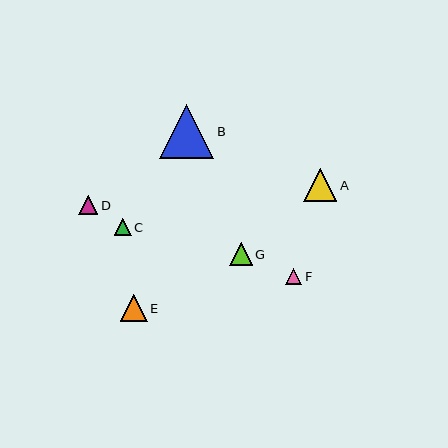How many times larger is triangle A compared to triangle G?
Triangle A is approximately 1.4 times the size of triangle G.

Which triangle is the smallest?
Triangle F is the smallest with a size of approximately 16 pixels.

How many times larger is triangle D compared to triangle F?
Triangle D is approximately 1.2 times the size of triangle F.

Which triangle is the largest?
Triangle B is the largest with a size of approximately 55 pixels.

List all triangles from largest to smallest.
From largest to smallest: B, A, E, G, D, C, F.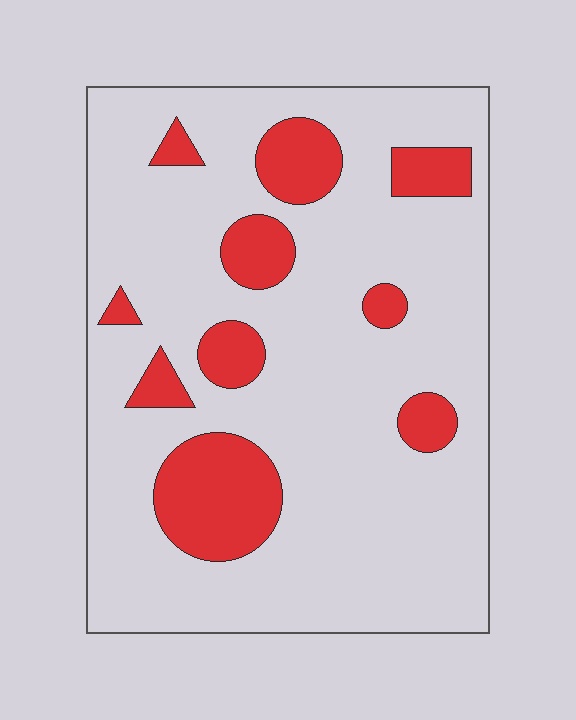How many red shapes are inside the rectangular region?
10.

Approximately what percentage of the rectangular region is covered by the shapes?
Approximately 20%.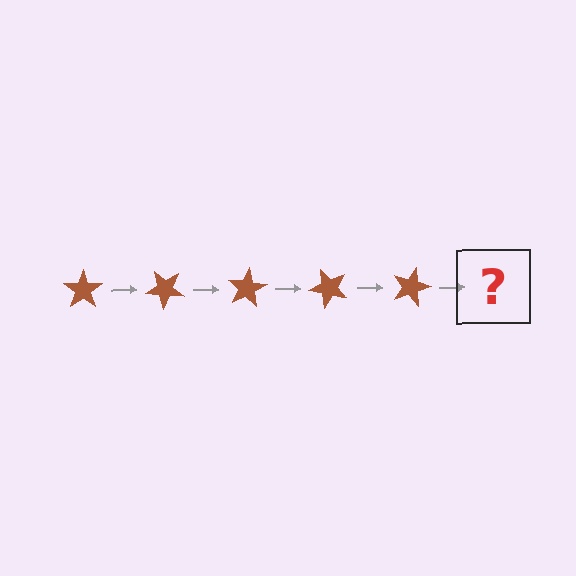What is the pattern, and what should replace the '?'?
The pattern is that the star rotates 40 degrees each step. The '?' should be a brown star rotated 200 degrees.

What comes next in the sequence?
The next element should be a brown star rotated 200 degrees.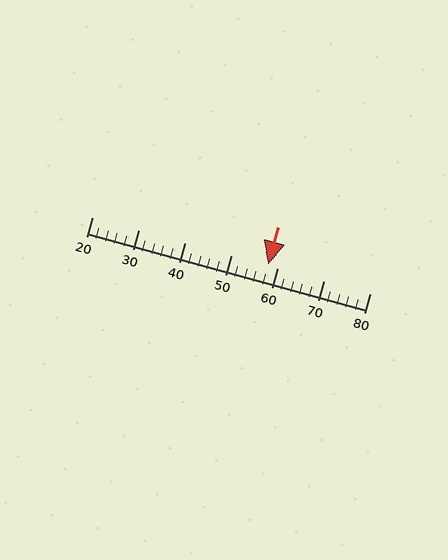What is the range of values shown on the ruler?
The ruler shows values from 20 to 80.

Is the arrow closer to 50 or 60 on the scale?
The arrow is closer to 60.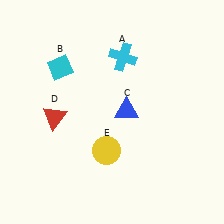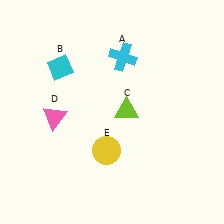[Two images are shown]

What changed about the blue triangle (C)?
In Image 1, C is blue. In Image 2, it changed to lime.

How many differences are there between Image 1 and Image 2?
There are 2 differences between the two images.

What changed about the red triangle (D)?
In Image 1, D is red. In Image 2, it changed to pink.